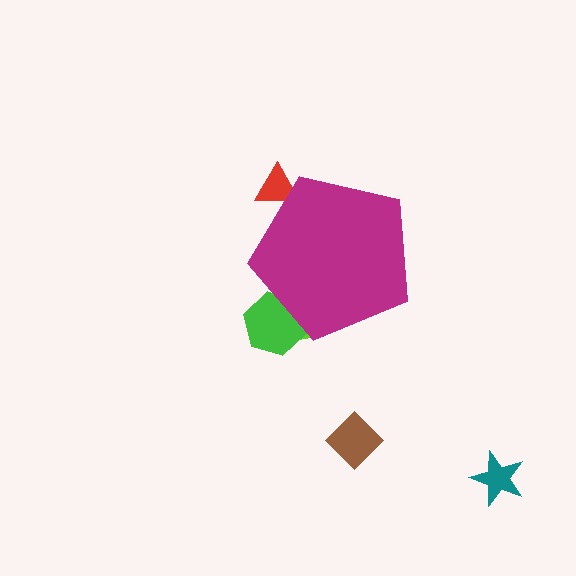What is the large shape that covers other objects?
A magenta pentagon.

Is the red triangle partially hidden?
Yes, the red triangle is partially hidden behind the magenta pentagon.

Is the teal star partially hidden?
No, the teal star is fully visible.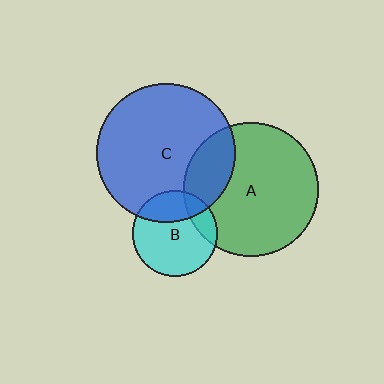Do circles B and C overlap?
Yes.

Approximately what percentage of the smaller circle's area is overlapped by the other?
Approximately 25%.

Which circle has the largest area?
Circle C (blue).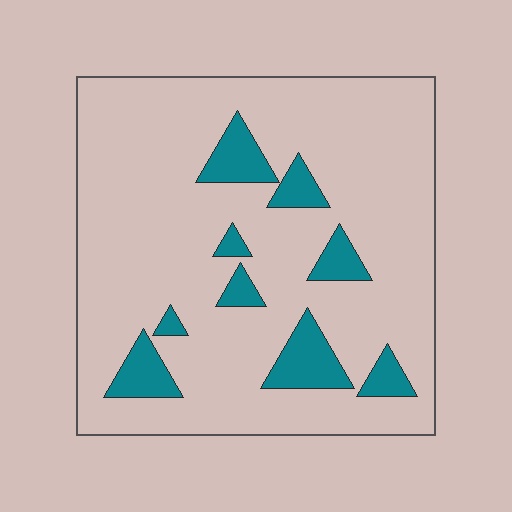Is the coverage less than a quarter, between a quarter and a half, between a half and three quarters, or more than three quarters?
Less than a quarter.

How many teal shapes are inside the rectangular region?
9.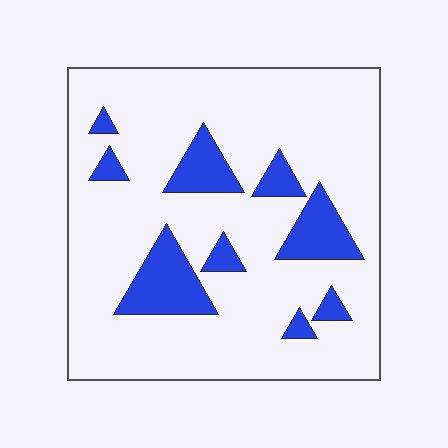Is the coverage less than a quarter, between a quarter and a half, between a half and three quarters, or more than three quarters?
Less than a quarter.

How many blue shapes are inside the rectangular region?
9.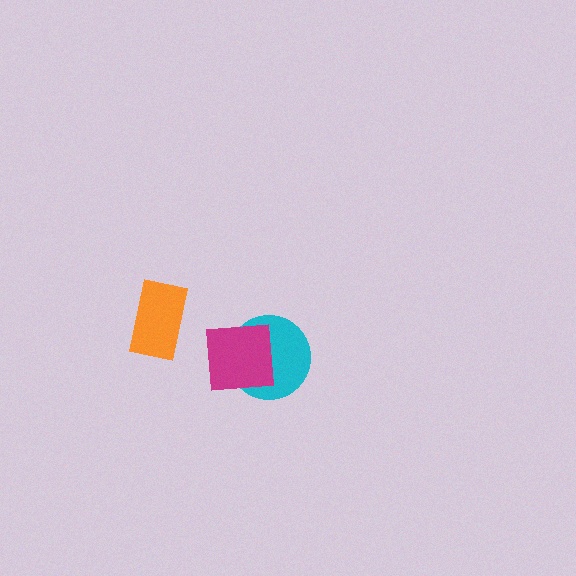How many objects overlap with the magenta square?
1 object overlaps with the magenta square.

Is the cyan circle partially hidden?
Yes, it is partially covered by another shape.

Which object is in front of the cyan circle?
The magenta square is in front of the cyan circle.